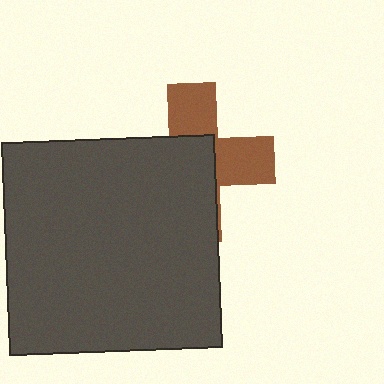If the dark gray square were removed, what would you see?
You would see the complete brown cross.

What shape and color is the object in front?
The object in front is a dark gray square.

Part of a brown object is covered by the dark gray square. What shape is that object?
It is a cross.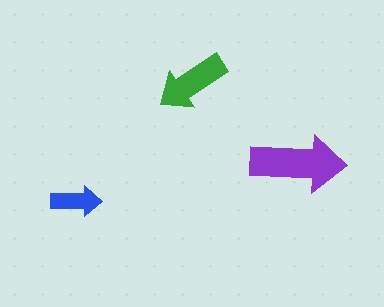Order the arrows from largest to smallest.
the purple one, the green one, the blue one.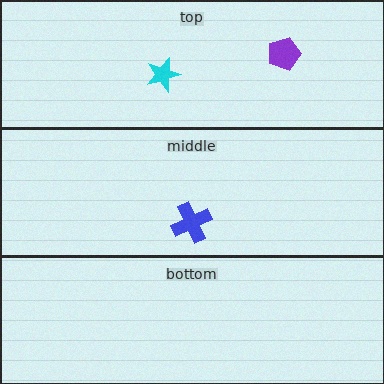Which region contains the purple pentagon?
The top region.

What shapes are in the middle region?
The blue cross.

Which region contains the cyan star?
The top region.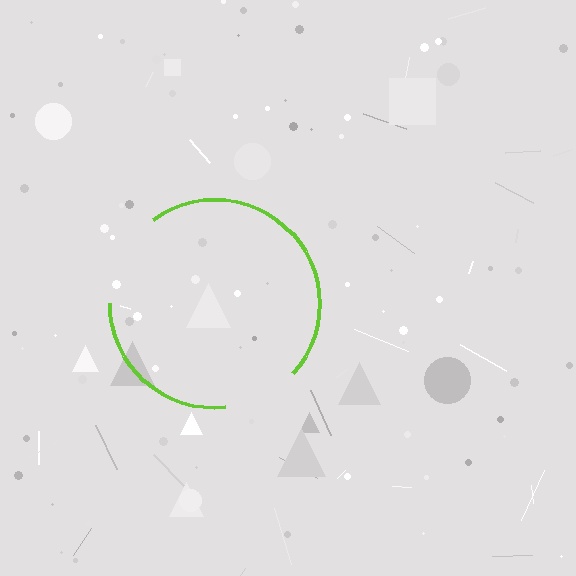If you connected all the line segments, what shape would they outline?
They would outline a circle.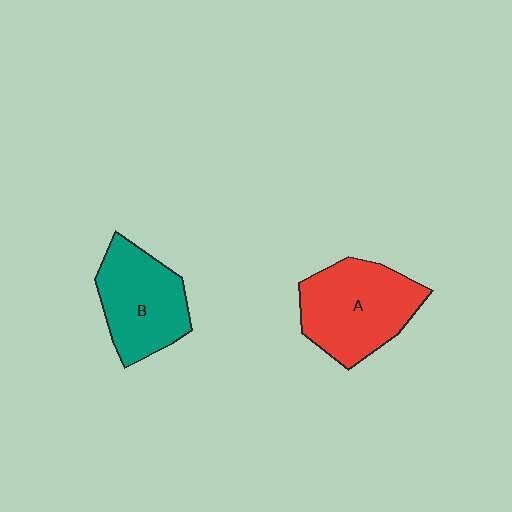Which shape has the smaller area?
Shape B (teal).